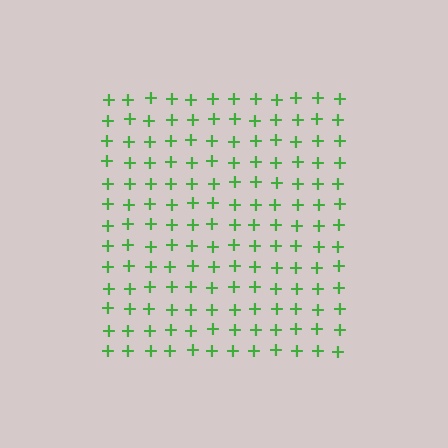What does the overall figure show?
The overall figure shows a square.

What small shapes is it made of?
It is made of small plus signs.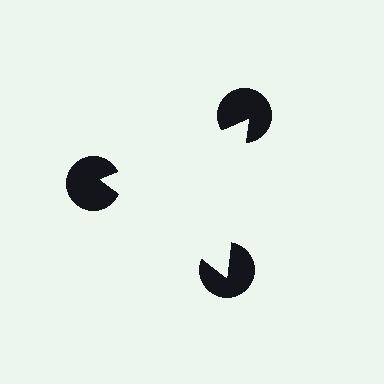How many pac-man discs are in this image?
There are 3 — one at each vertex of the illusory triangle.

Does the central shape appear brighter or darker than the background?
It typically appears slightly brighter than the background, even though no actual brightness change is drawn.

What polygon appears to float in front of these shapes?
An illusory triangle — its edges are inferred from the aligned wedge cuts in the pac-man discs, not physically drawn.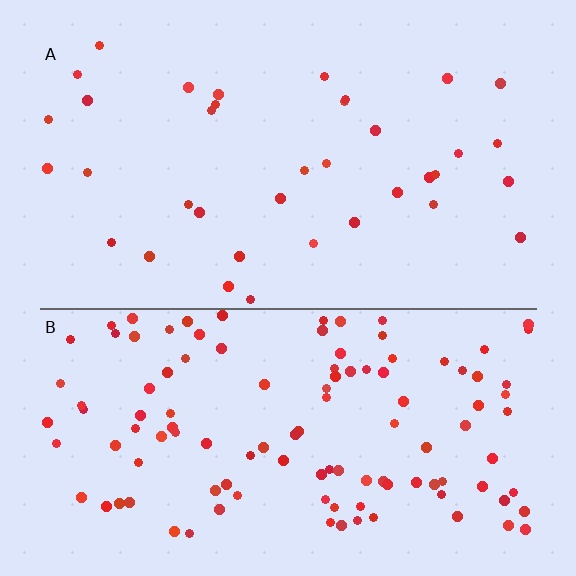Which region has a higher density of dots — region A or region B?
B (the bottom).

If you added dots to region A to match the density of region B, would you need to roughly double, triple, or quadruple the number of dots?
Approximately triple.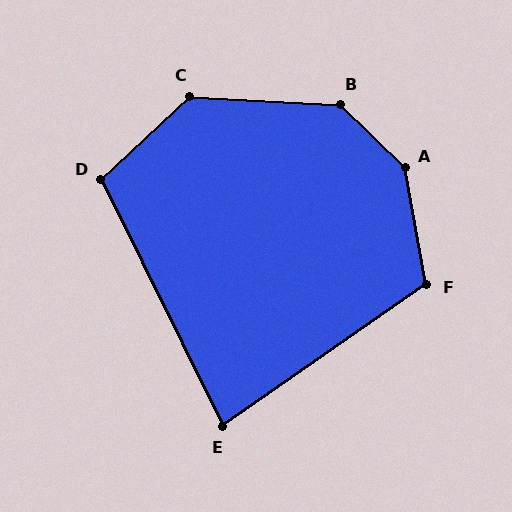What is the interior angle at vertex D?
Approximately 107 degrees (obtuse).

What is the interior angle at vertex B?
Approximately 139 degrees (obtuse).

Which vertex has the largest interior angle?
A, at approximately 145 degrees.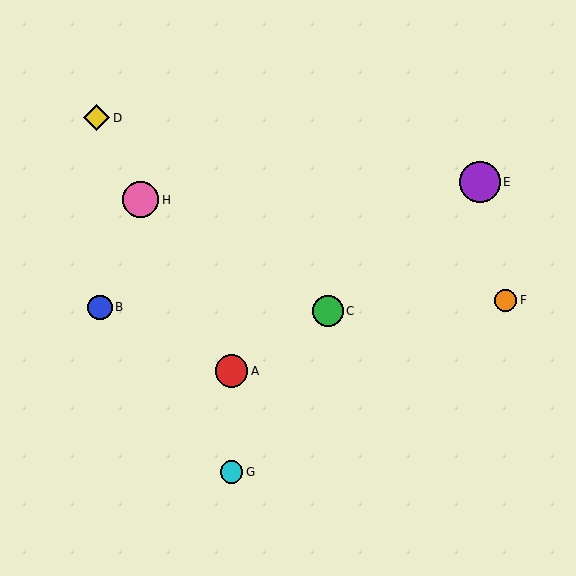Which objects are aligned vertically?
Objects A, G are aligned vertically.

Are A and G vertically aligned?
Yes, both are at x≈232.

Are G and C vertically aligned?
No, G is at x≈232 and C is at x≈328.